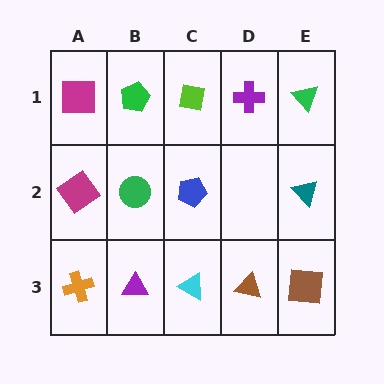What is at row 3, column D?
A brown triangle.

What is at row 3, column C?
A cyan triangle.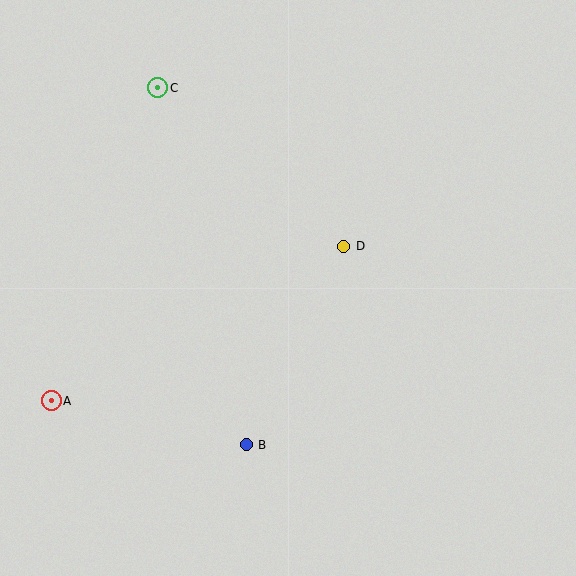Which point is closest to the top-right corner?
Point D is closest to the top-right corner.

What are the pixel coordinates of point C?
Point C is at (158, 88).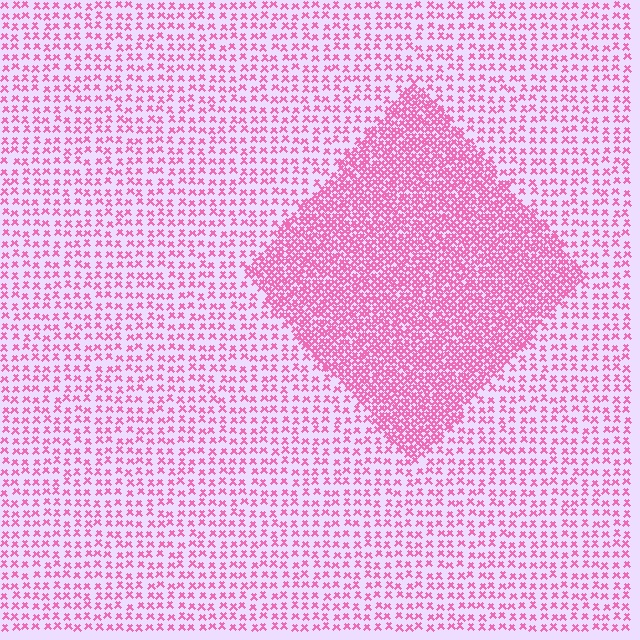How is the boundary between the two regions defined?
The boundary is defined by a change in element density (approximately 2.4x ratio). All elements are the same color, size, and shape.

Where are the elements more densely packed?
The elements are more densely packed inside the diamond boundary.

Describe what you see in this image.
The image contains small pink elements arranged at two different densities. A diamond-shaped region is visible where the elements are more densely packed than the surrounding area.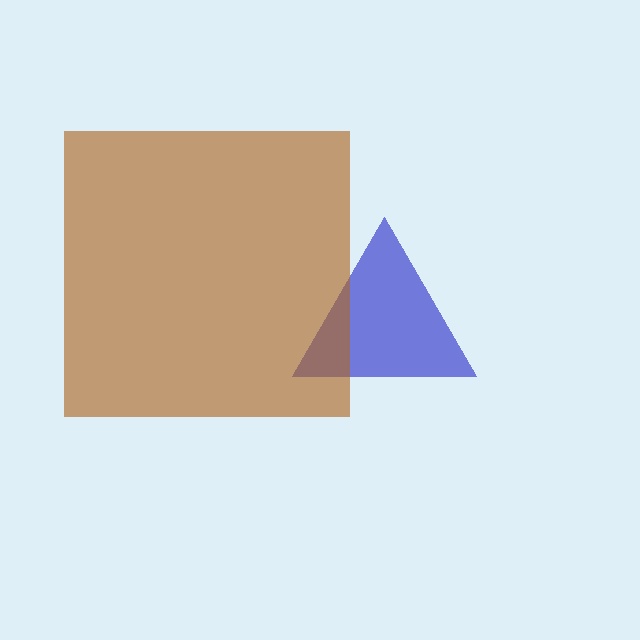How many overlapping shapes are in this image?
There are 2 overlapping shapes in the image.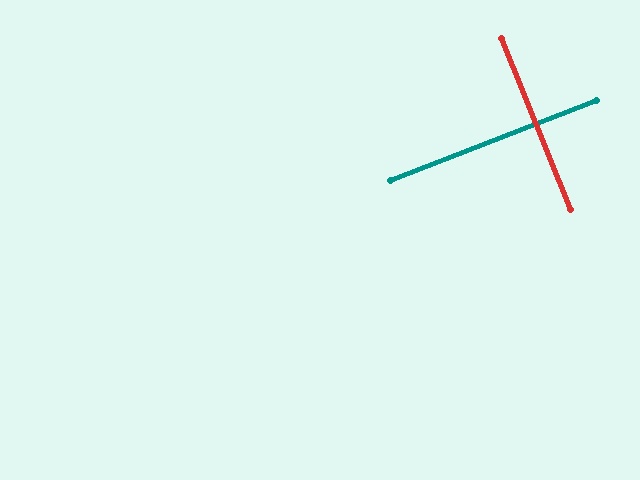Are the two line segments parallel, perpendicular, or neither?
Perpendicular — they meet at approximately 89°.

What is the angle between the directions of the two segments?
Approximately 89 degrees.